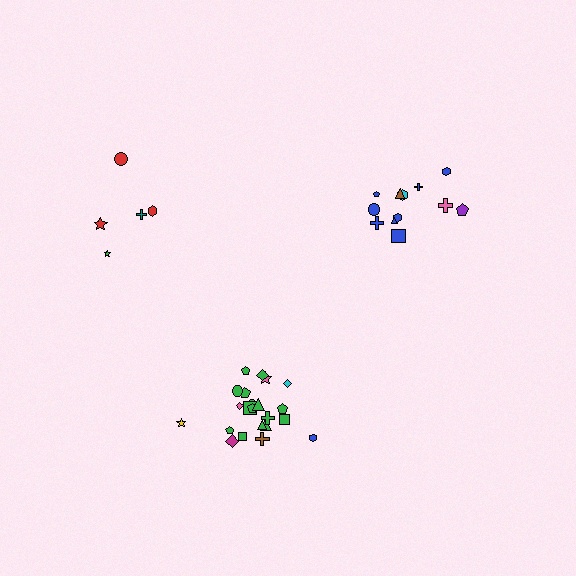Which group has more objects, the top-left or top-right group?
The top-right group.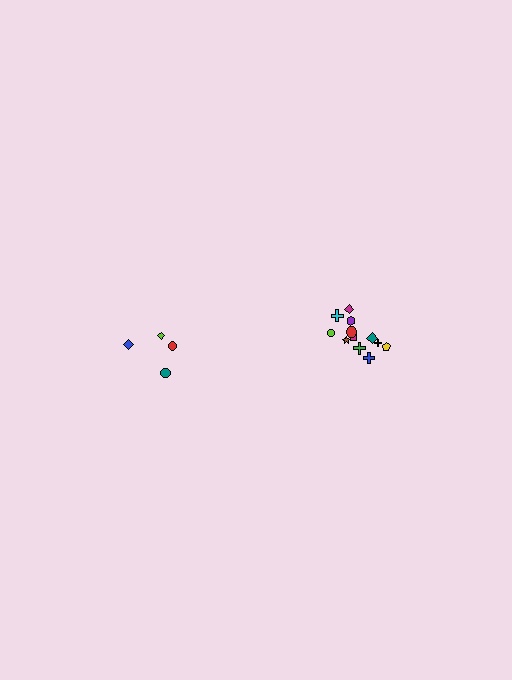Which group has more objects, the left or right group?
The right group.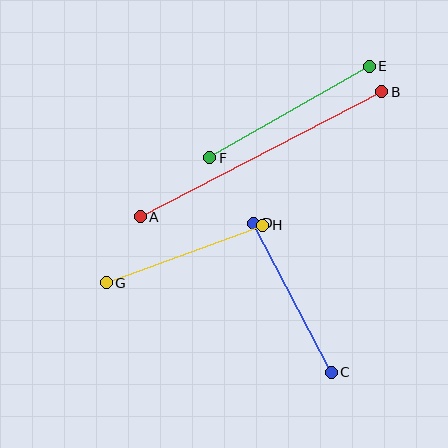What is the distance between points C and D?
The distance is approximately 168 pixels.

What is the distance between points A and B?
The distance is approximately 272 pixels.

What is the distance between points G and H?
The distance is approximately 167 pixels.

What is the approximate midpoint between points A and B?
The midpoint is at approximately (261, 154) pixels.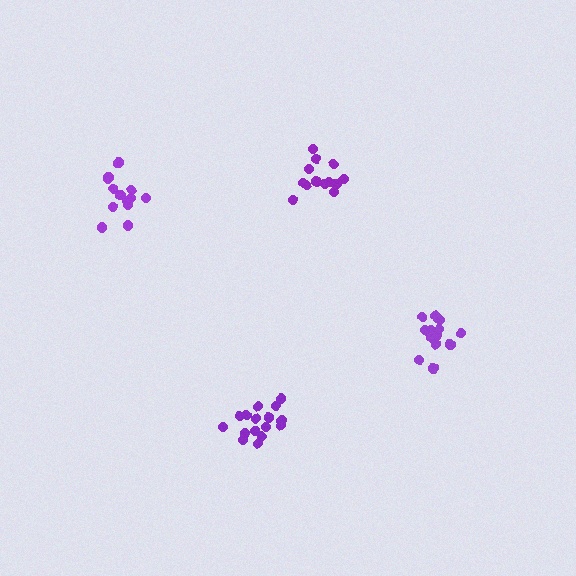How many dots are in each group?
Group 1: 16 dots, Group 2: 14 dots, Group 3: 16 dots, Group 4: 14 dots (60 total).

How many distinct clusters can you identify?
There are 4 distinct clusters.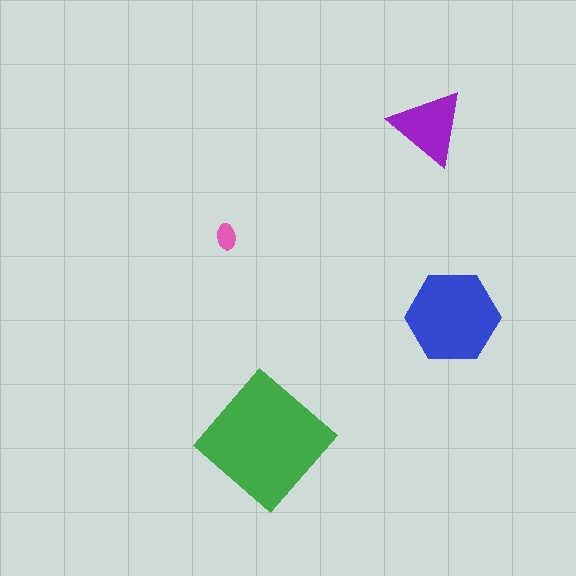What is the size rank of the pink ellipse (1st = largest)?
4th.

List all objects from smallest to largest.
The pink ellipse, the purple triangle, the blue hexagon, the green diamond.